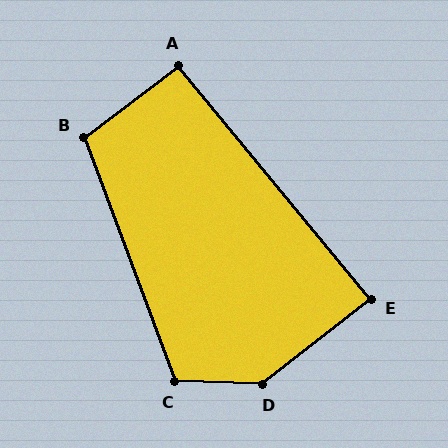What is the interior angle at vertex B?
Approximately 107 degrees (obtuse).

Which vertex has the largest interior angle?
D, at approximately 140 degrees.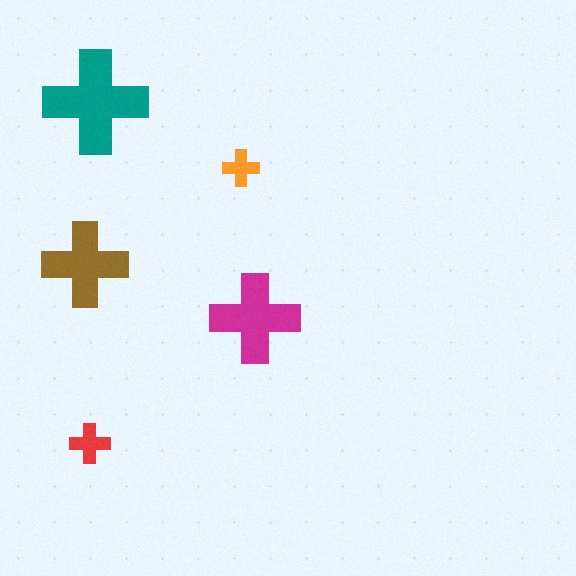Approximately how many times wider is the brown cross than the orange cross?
About 2.5 times wider.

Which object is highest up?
The teal cross is topmost.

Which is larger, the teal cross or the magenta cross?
The teal one.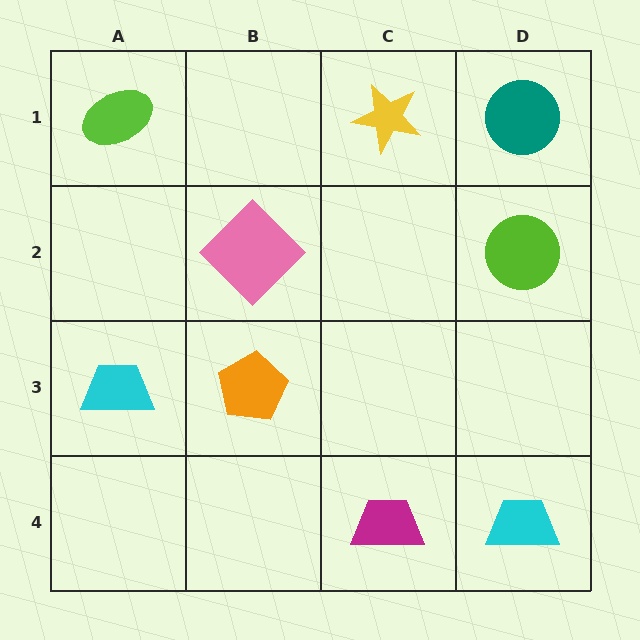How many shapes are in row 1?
3 shapes.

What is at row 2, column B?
A pink diamond.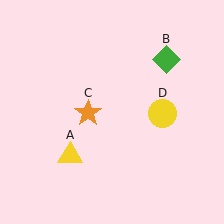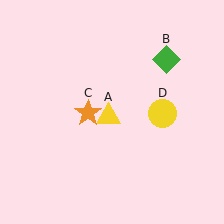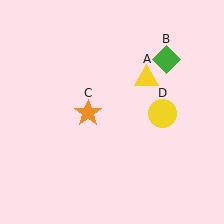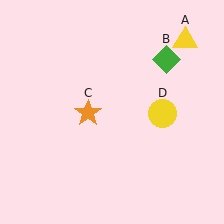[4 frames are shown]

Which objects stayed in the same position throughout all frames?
Green diamond (object B) and orange star (object C) and yellow circle (object D) remained stationary.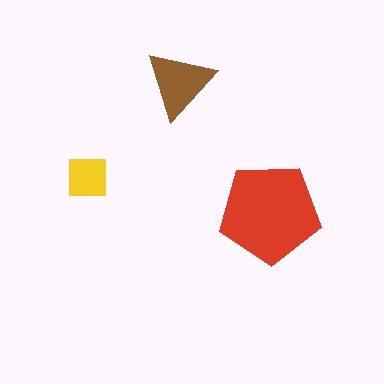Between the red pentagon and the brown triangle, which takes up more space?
The red pentagon.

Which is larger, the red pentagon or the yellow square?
The red pentagon.